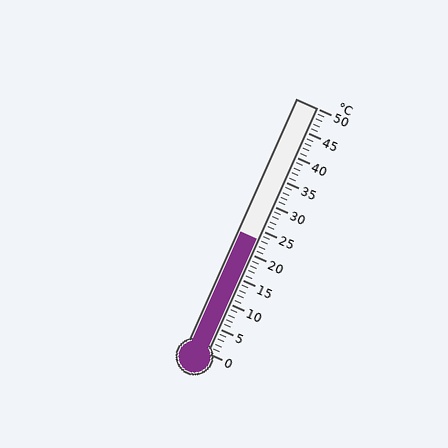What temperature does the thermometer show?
The thermometer shows approximately 23°C.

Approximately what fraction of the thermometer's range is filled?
The thermometer is filled to approximately 45% of its range.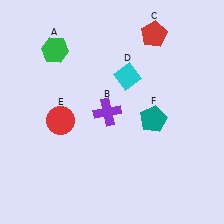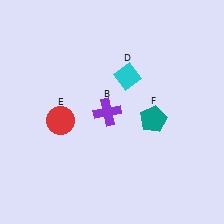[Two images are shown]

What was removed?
The red pentagon (C), the green hexagon (A) were removed in Image 2.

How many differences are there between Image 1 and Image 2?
There are 2 differences between the two images.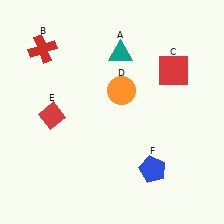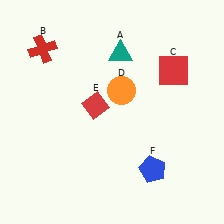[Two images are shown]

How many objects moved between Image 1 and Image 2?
1 object moved between the two images.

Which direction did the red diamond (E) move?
The red diamond (E) moved right.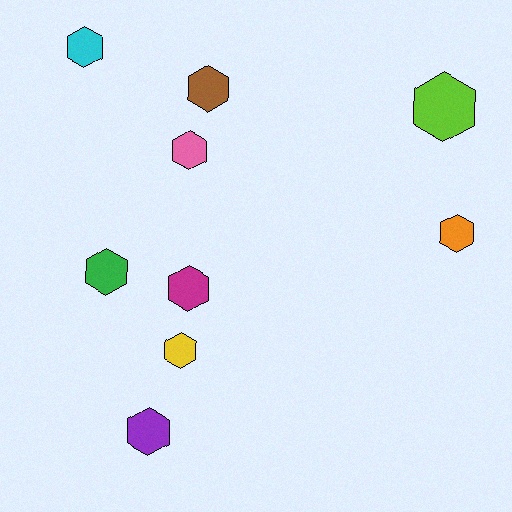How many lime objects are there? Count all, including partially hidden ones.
There is 1 lime object.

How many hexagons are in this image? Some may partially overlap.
There are 9 hexagons.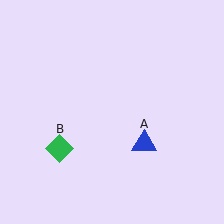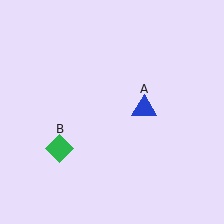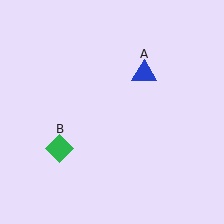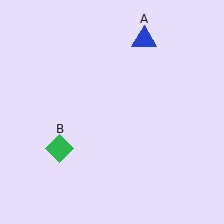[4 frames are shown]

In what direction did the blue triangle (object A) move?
The blue triangle (object A) moved up.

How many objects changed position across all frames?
1 object changed position: blue triangle (object A).